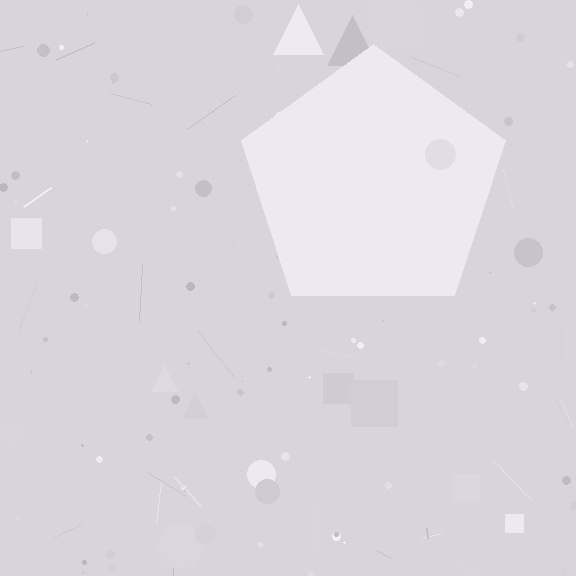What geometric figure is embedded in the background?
A pentagon is embedded in the background.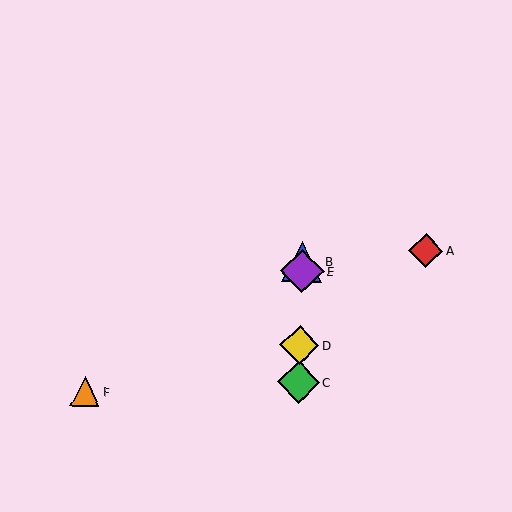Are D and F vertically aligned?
No, D is at x≈300 and F is at x≈85.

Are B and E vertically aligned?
Yes, both are at x≈302.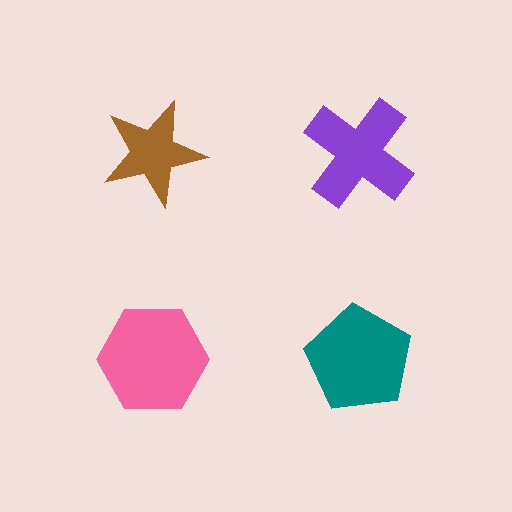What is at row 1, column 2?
A purple cross.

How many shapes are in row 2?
2 shapes.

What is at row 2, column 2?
A teal pentagon.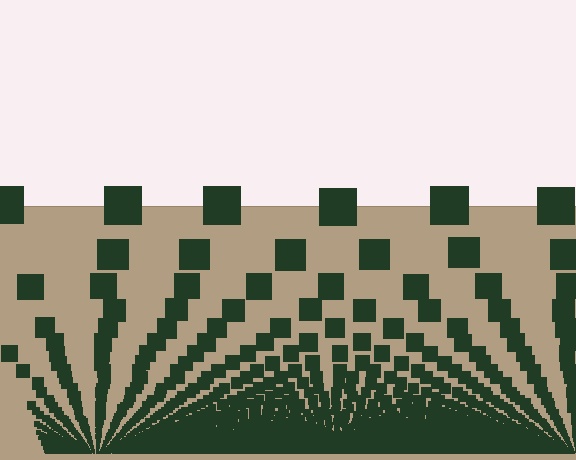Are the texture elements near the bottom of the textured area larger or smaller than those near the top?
Smaller. The gradient is inverted — elements near the bottom are smaller and denser.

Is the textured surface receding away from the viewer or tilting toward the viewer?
The surface appears to tilt toward the viewer. Texture elements get larger and sparser toward the top.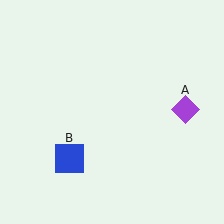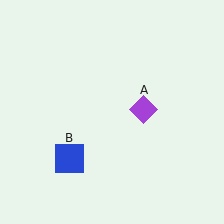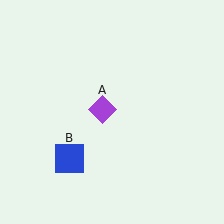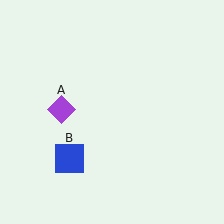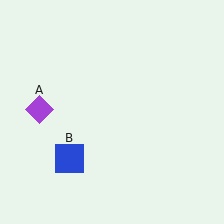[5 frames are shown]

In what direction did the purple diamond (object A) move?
The purple diamond (object A) moved left.